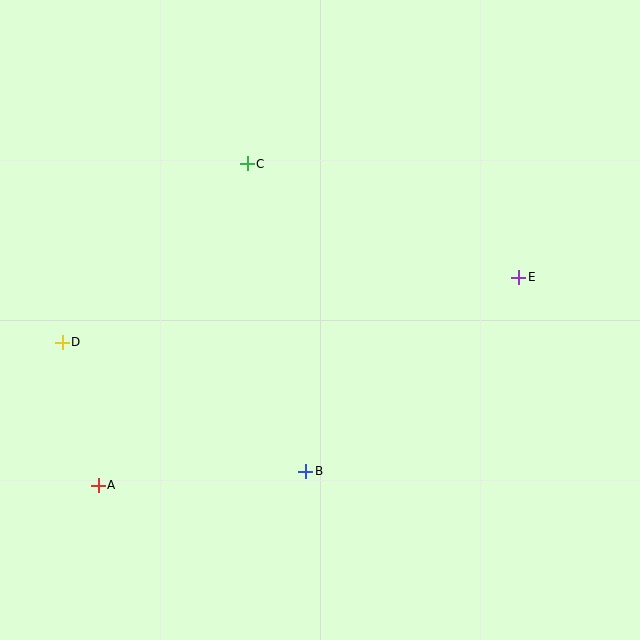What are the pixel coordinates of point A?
Point A is at (98, 485).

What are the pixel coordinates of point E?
Point E is at (519, 277).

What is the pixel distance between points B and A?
The distance between B and A is 208 pixels.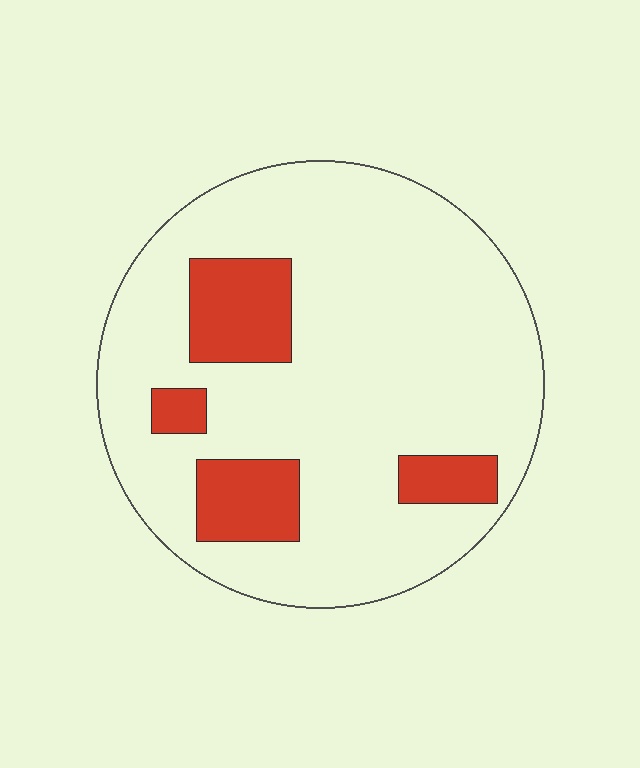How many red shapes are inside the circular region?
4.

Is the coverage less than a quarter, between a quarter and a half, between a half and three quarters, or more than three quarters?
Less than a quarter.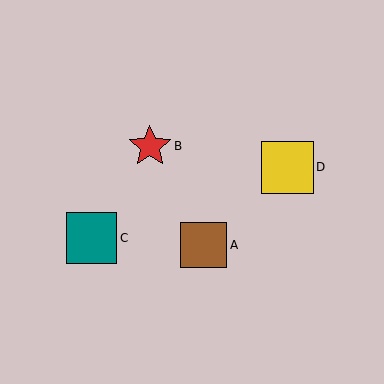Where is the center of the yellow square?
The center of the yellow square is at (287, 167).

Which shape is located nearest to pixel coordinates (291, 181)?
The yellow square (labeled D) at (287, 167) is nearest to that location.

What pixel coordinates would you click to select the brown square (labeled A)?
Click at (204, 245) to select the brown square A.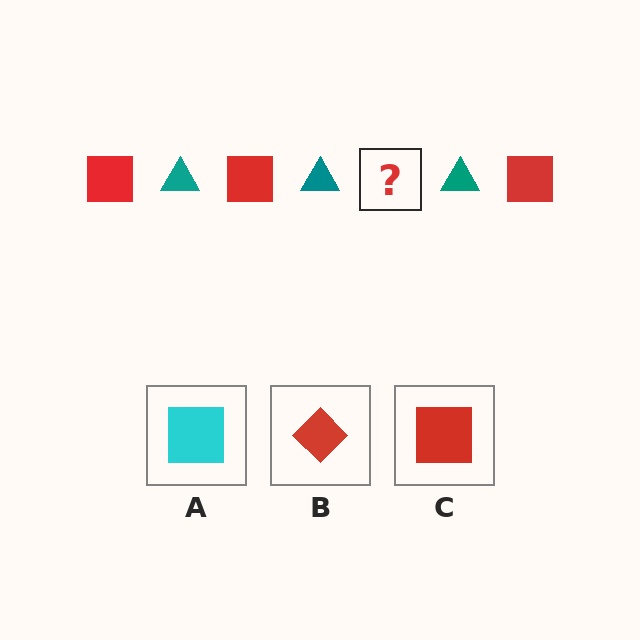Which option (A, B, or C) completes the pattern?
C.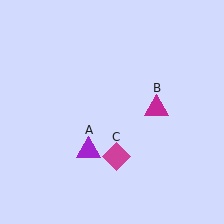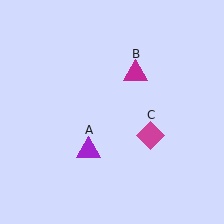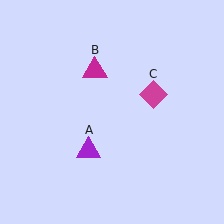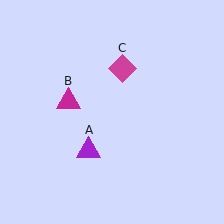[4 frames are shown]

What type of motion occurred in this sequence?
The magenta triangle (object B), magenta diamond (object C) rotated counterclockwise around the center of the scene.